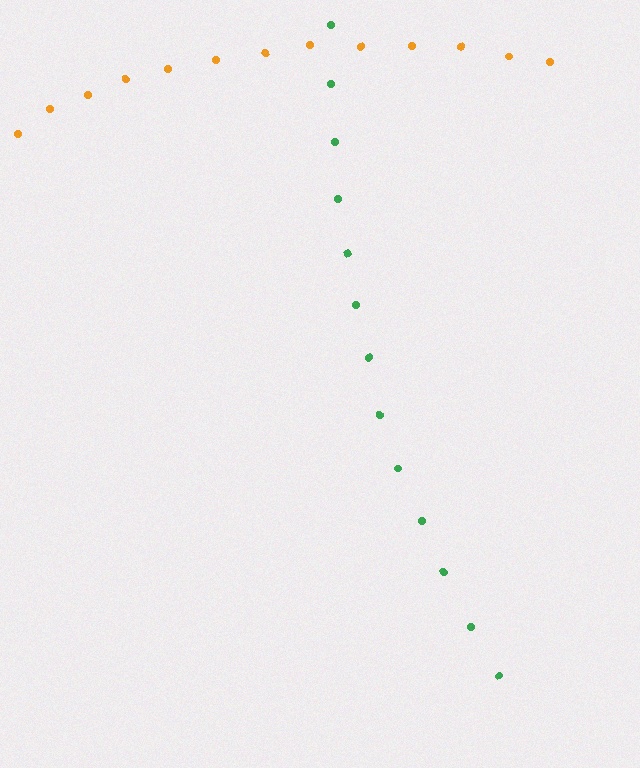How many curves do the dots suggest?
There are 2 distinct paths.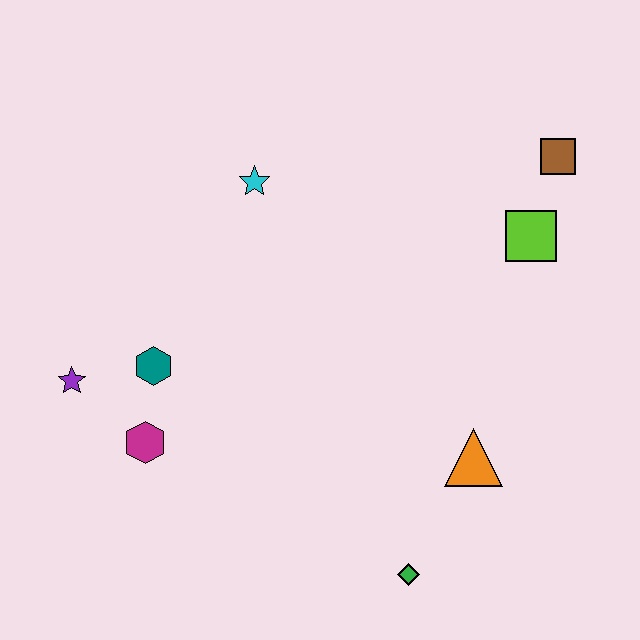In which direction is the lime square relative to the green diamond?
The lime square is above the green diamond.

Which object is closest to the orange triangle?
The green diamond is closest to the orange triangle.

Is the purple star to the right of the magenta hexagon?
No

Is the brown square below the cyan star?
No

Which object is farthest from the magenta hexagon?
The brown square is farthest from the magenta hexagon.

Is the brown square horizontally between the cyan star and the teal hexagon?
No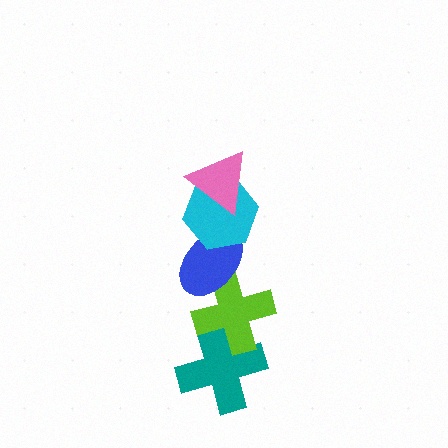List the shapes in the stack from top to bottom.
From top to bottom: the pink triangle, the cyan hexagon, the blue ellipse, the lime cross, the teal cross.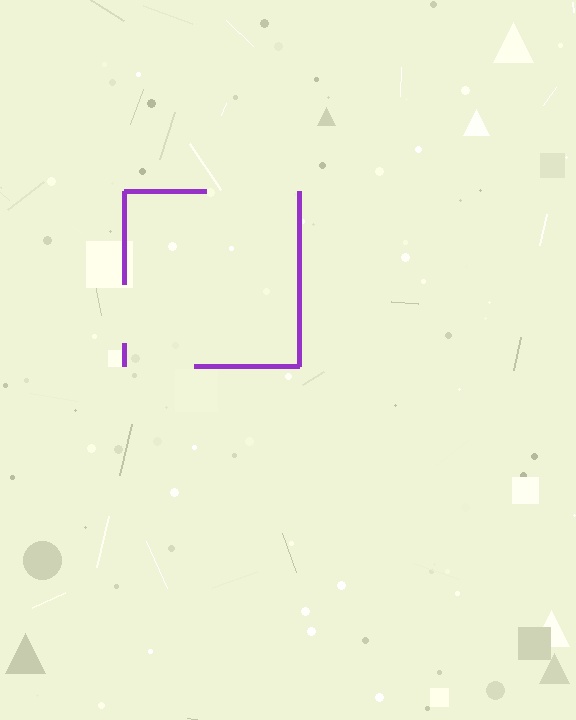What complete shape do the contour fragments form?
The contour fragments form a square.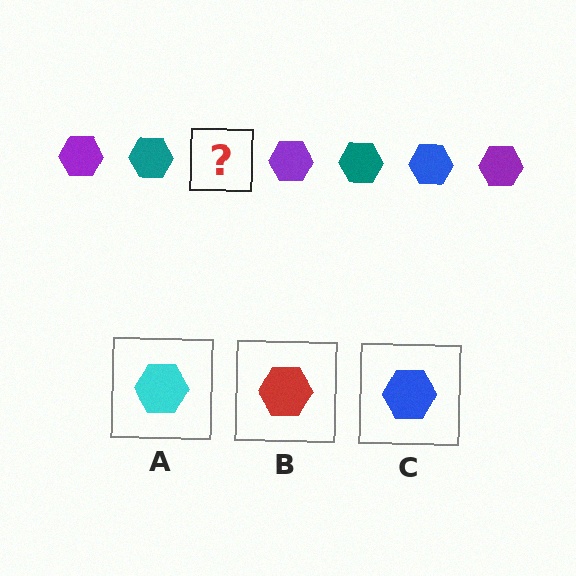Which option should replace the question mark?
Option C.